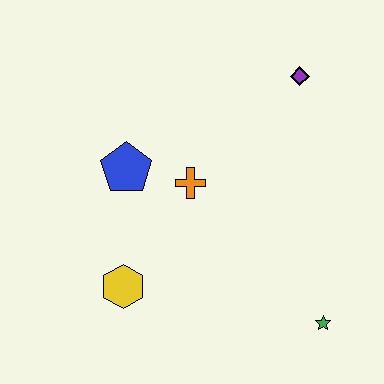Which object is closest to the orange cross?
The blue pentagon is closest to the orange cross.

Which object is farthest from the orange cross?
The green star is farthest from the orange cross.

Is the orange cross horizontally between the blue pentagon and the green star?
Yes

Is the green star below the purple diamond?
Yes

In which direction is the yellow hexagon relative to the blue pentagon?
The yellow hexagon is below the blue pentagon.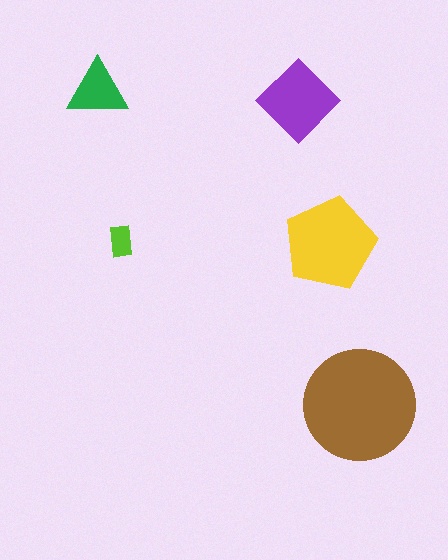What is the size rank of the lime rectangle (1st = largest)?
5th.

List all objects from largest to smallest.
The brown circle, the yellow pentagon, the purple diamond, the green triangle, the lime rectangle.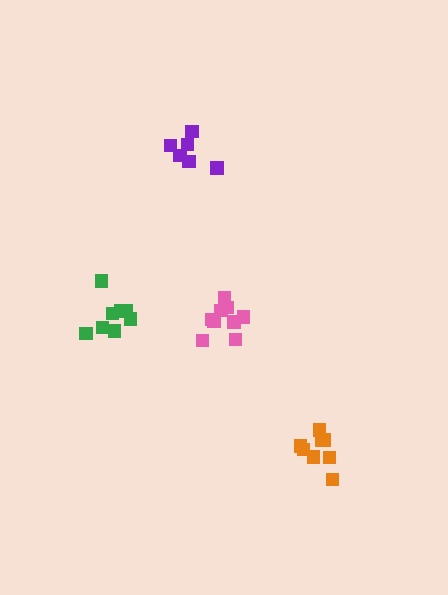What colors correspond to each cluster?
The clusters are colored: orange, purple, pink, green.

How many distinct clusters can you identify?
There are 4 distinct clusters.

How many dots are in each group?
Group 1: 8 dots, Group 2: 6 dots, Group 3: 9 dots, Group 4: 8 dots (31 total).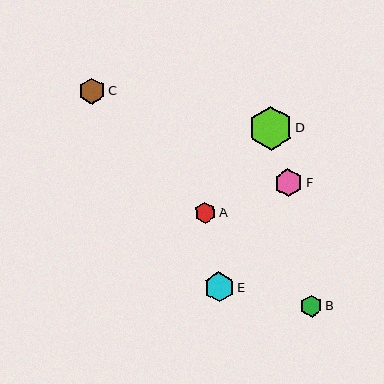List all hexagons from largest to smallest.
From largest to smallest: D, E, F, C, B, A.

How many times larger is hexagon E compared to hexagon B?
Hexagon E is approximately 1.4 times the size of hexagon B.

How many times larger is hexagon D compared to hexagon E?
Hexagon D is approximately 1.5 times the size of hexagon E.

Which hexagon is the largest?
Hexagon D is the largest with a size of approximately 44 pixels.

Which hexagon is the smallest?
Hexagon A is the smallest with a size of approximately 21 pixels.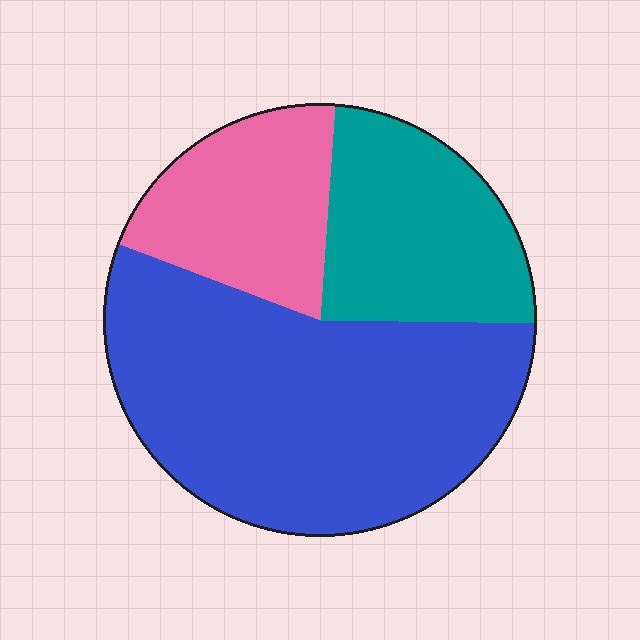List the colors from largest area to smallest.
From largest to smallest: blue, teal, pink.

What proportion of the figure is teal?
Teal takes up about one quarter (1/4) of the figure.